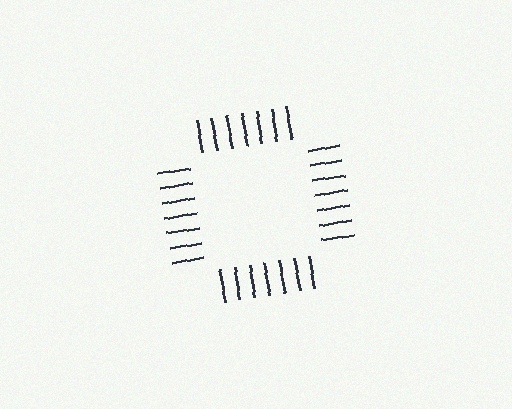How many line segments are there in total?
28 — 7 along each of the 4 edges.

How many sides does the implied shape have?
4 sides — the line-ends trace a square.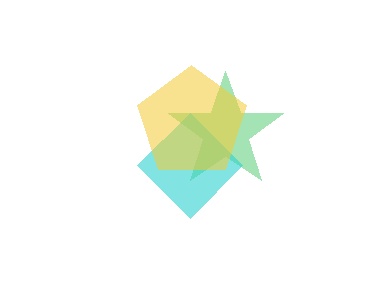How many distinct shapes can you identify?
There are 3 distinct shapes: a green star, a cyan diamond, a yellow pentagon.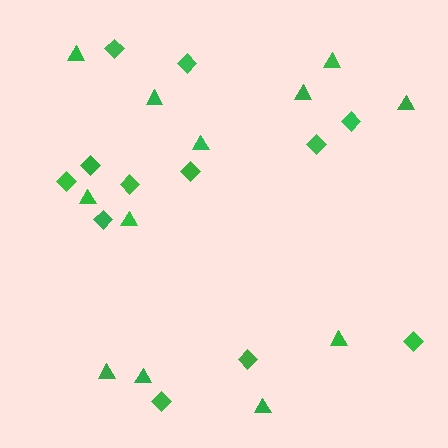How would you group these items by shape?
There are 2 groups: one group of triangles (12) and one group of diamonds (12).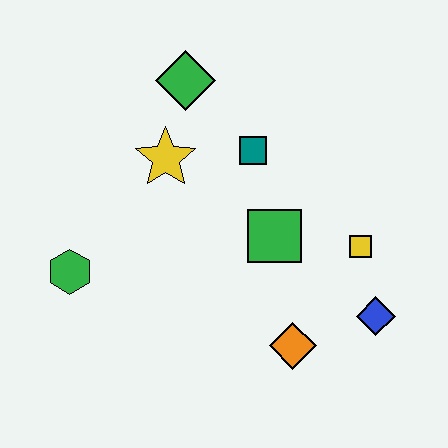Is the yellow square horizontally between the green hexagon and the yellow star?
No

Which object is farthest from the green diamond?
The blue diamond is farthest from the green diamond.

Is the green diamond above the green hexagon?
Yes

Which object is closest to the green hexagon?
The yellow star is closest to the green hexagon.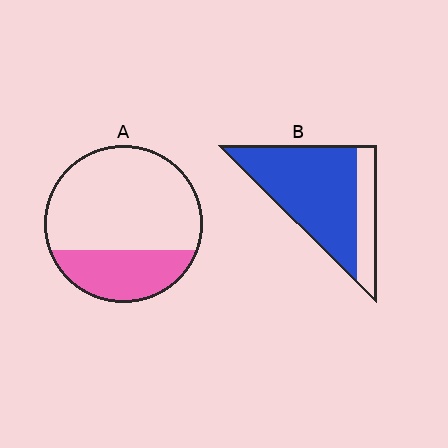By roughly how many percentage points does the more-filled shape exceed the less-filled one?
By roughly 45 percentage points (B over A).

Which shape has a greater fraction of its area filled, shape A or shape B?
Shape B.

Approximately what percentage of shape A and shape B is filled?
A is approximately 30% and B is approximately 75%.